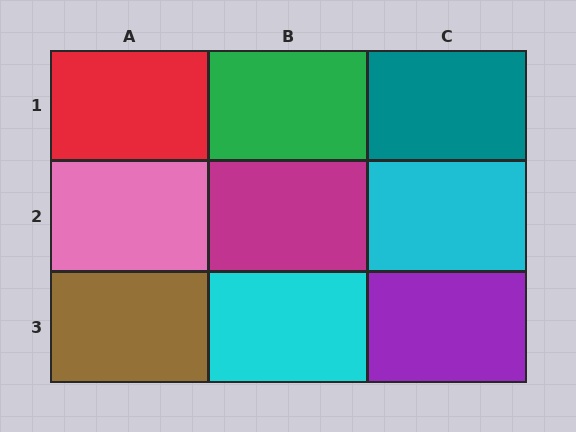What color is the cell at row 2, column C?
Cyan.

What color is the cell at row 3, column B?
Cyan.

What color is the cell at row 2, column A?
Pink.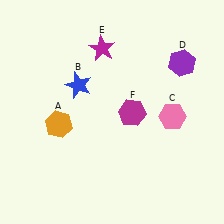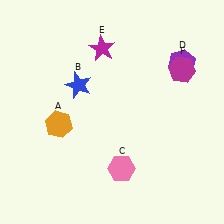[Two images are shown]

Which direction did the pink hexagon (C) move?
The pink hexagon (C) moved down.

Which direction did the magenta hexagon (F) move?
The magenta hexagon (F) moved right.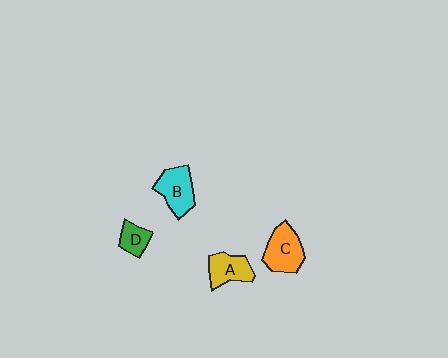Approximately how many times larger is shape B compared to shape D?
Approximately 1.8 times.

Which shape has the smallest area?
Shape D (green).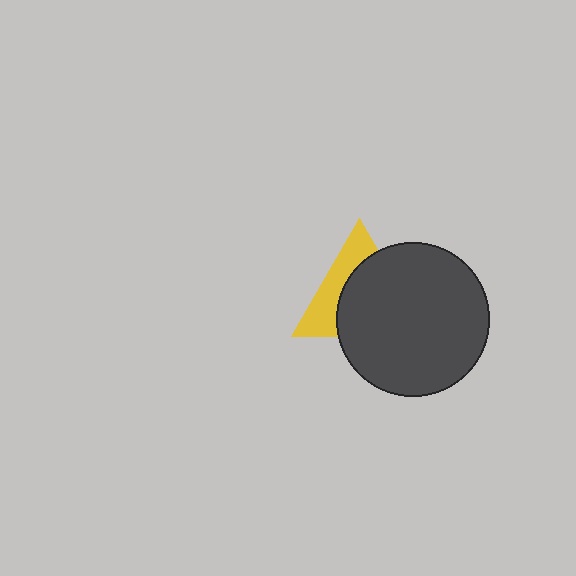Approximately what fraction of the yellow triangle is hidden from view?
Roughly 61% of the yellow triangle is hidden behind the dark gray circle.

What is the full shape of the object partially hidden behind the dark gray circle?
The partially hidden object is a yellow triangle.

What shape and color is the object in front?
The object in front is a dark gray circle.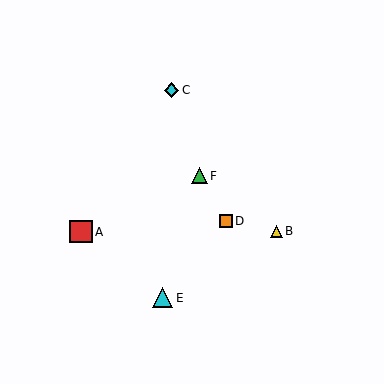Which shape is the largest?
The red square (labeled A) is the largest.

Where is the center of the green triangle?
The center of the green triangle is at (199, 176).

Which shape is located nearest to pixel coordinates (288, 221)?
The yellow triangle (labeled B) at (276, 231) is nearest to that location.